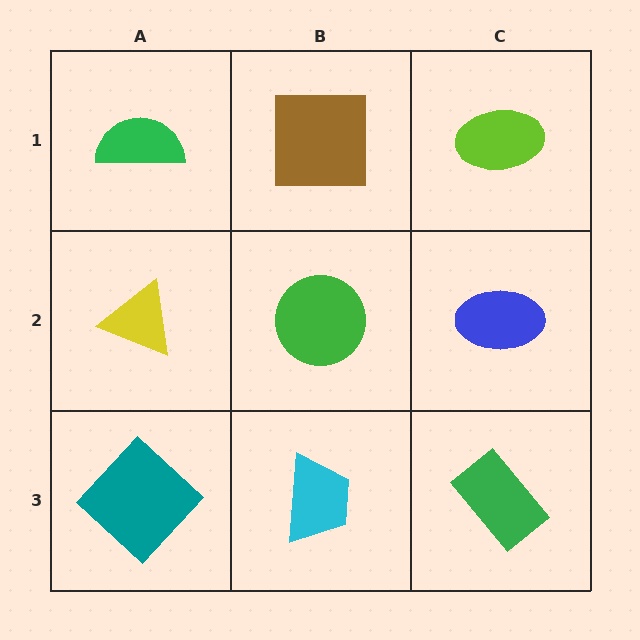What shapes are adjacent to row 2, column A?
A green semicircle (row 1, column A), a teal diamond (row 3, column A), a green circle (row 2, column B).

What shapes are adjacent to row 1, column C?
A blue ellipse (row 2, column C), a brown square (row 1, column B).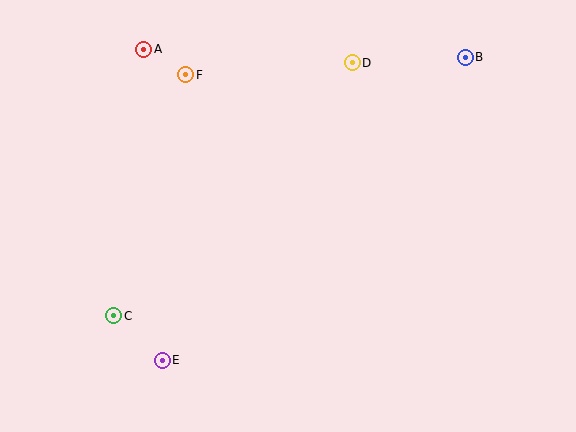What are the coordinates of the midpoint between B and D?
The midpoint between B and D is at (409, 60).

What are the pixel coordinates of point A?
Point A is at (144, 49).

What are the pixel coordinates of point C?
Point C is at (114, 316).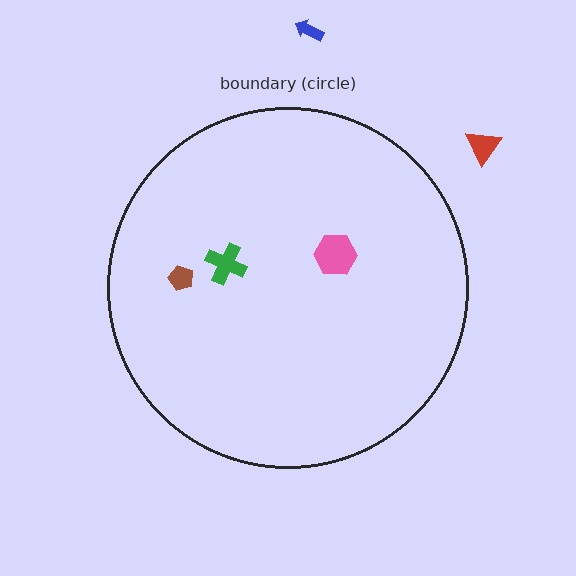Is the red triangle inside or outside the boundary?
Outside.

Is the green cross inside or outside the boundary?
Inside.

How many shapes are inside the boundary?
3 inside, 2 outside.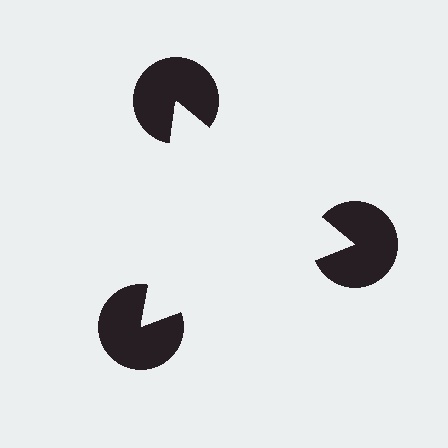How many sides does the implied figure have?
3 sides.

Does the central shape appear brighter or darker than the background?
It typically appears slightly brighter than the background, even though no actual brightness change is drawn.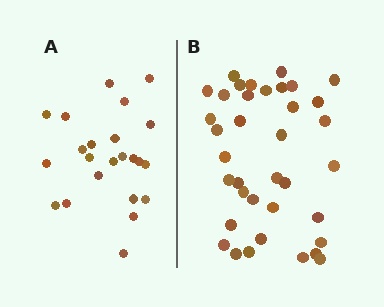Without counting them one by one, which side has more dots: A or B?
Region B (the right region) has more dots.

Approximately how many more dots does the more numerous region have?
Region B has approximately 15 more dots than region A.